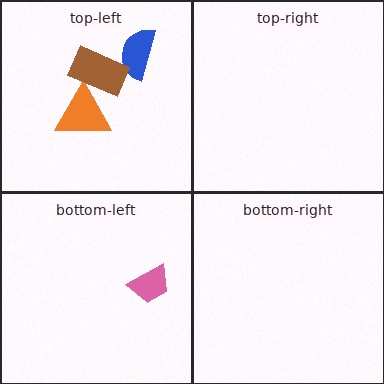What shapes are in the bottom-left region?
The pink trapezoid.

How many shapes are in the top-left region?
3.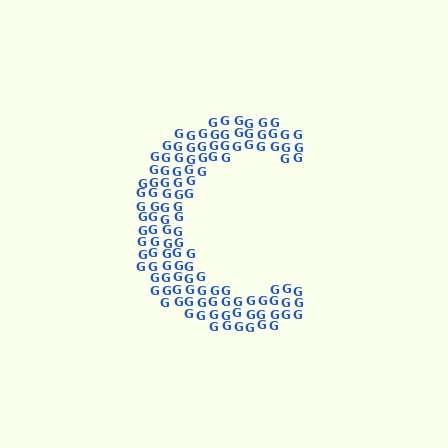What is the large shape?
The large shape is the letter C.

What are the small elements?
The small elements are letter G's.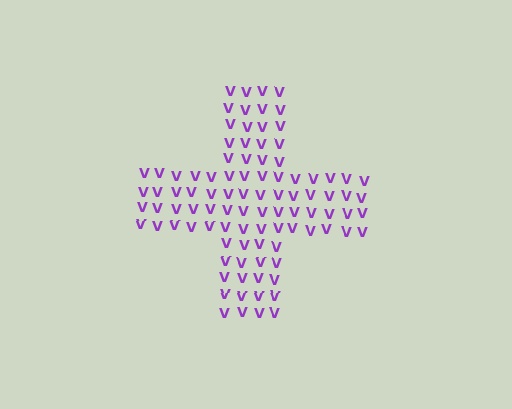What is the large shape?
The large shape is a cross.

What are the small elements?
The small elements are letter V's.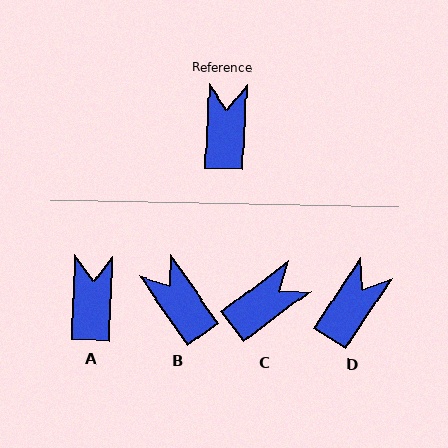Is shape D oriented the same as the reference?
No, it is off by about 31 degrees.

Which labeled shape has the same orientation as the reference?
A.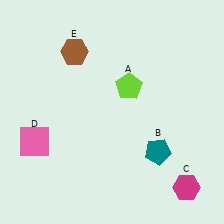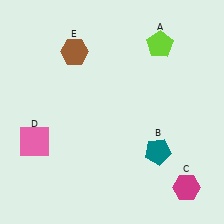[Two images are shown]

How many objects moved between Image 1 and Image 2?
1 object moved between the two images.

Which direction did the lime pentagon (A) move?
The lime pentagon (A) moved up.